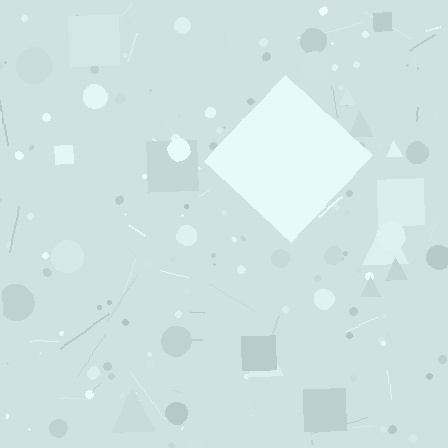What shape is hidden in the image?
A diamond is hidden in the image.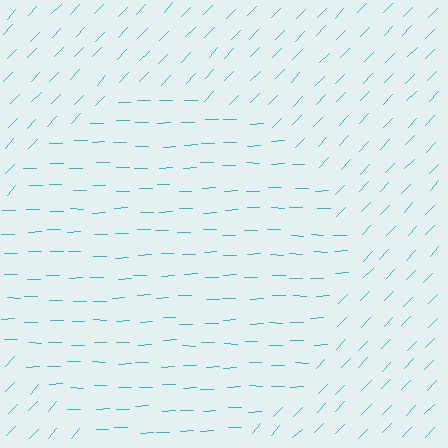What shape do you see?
I see a circle.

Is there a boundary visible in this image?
Yes, there is a texture boundary formed by a change in line orientation.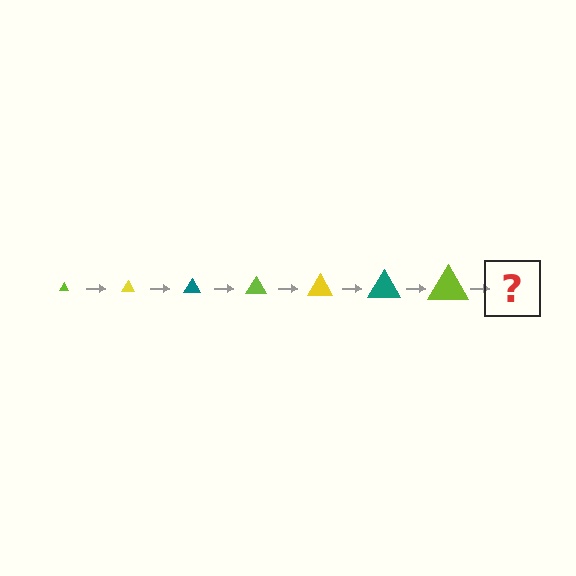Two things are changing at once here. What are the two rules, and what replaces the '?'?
The two rules are that the triangle grows larger each step and the color cycles through lime, yellow, and teal. The '?' should be a yellow triangle, larger than the previous one.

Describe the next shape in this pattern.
It should be a yellow triangle, larger than the previous one.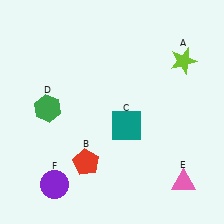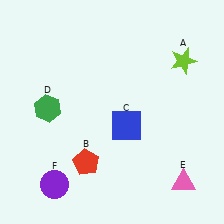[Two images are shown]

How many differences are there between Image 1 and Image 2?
There is 1 difference between the two images.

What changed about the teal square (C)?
In Image 1, C is teal. In Image 2, it changed to blue.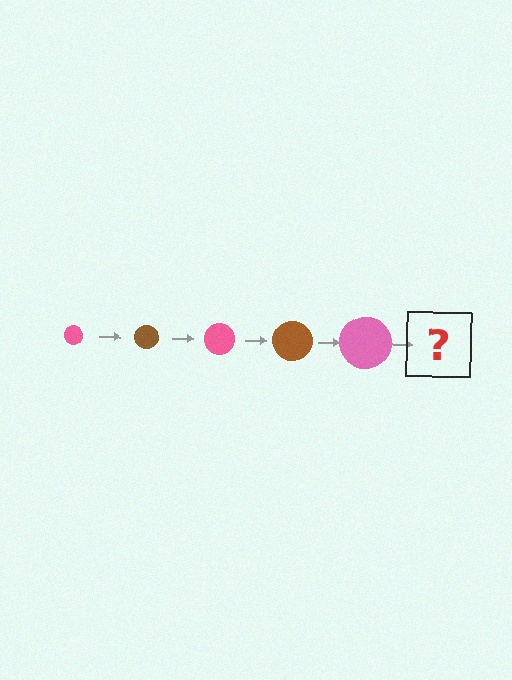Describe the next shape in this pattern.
It should be a brown circle, larger than the previous one.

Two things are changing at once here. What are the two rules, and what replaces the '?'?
The two rules are that the circle grows larger each step and the color cycles through pink and brown. The '?' should be a brown circle, larger than the previous one.